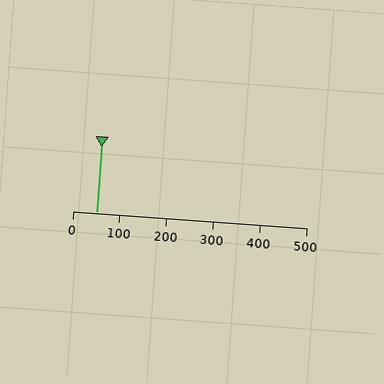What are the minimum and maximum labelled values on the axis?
The axis runs from 0 to 500.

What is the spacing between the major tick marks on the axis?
The major ticks are spaced 100 apart.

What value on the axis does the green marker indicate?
The marker indicates approximately 50.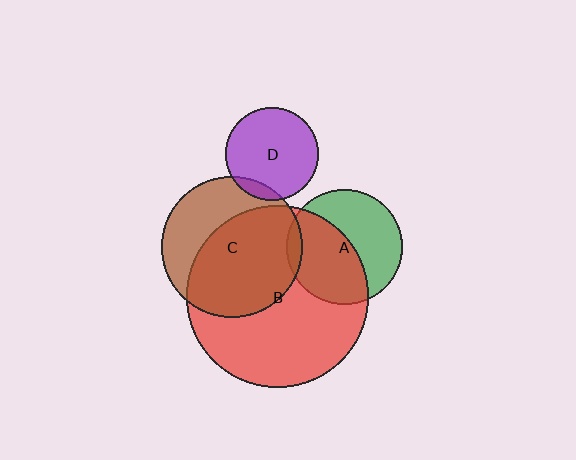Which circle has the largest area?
Circle B (red).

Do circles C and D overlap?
Yes.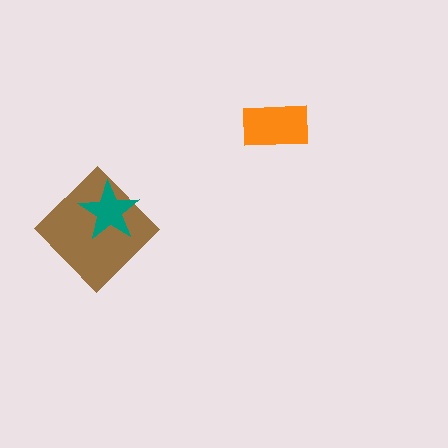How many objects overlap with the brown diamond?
1 object overlaps with the brown diamond.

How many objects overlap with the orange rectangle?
0 objects overlap with the orange rectangle.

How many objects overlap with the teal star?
1 object overlaps with the teal star.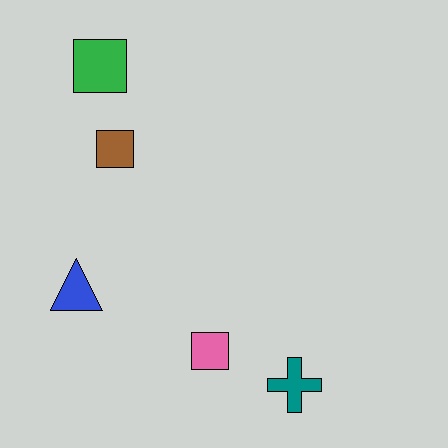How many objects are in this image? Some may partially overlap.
There are 5 objects.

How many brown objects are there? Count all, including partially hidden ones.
There is 1 brown object.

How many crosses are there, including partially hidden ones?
There is 1 cross.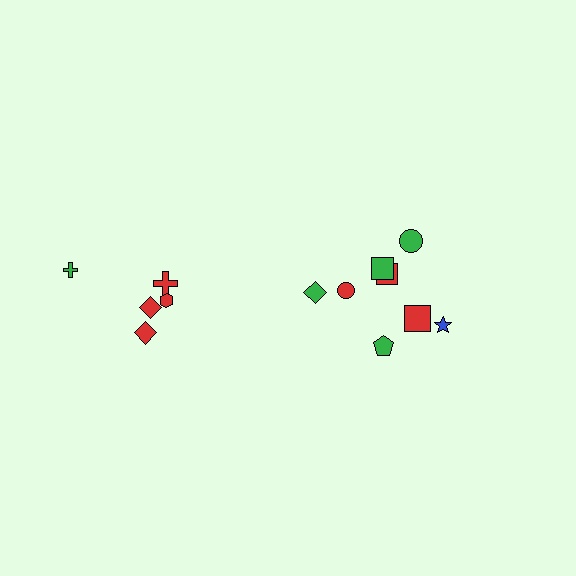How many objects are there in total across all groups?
There are 13 objects.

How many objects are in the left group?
There are 5 objects.